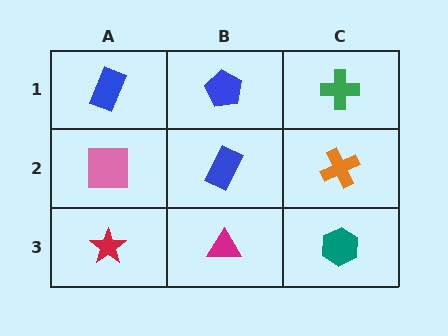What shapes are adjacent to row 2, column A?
A blue rectangle (row 1, column A), a red star (row 3, column A), a blue rectangle (row 2, column B).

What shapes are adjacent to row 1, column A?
A pink square (row 2, column A), a blue pentagon (row 1, column B).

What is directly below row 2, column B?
A magenta triangle.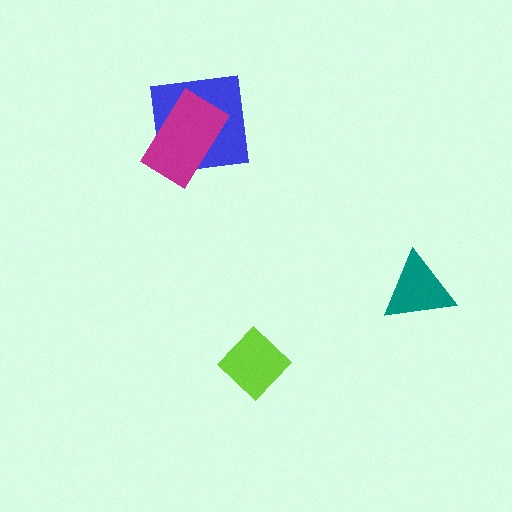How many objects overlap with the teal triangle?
0 objects overlap with the teal triangle.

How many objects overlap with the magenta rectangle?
1 object overlaps with the magenta rectangle.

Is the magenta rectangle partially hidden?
No, no other shape covers it.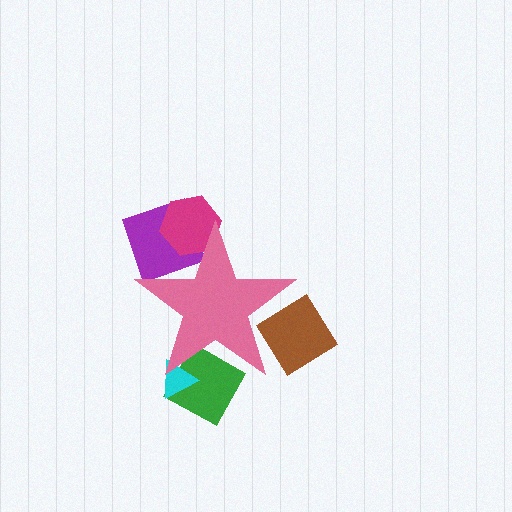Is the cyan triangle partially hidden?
Yes, the cyan triangle is partially hidden behind the pink star.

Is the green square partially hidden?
Yes, the green square is partially hidden behind the pink star.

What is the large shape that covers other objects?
A pink star.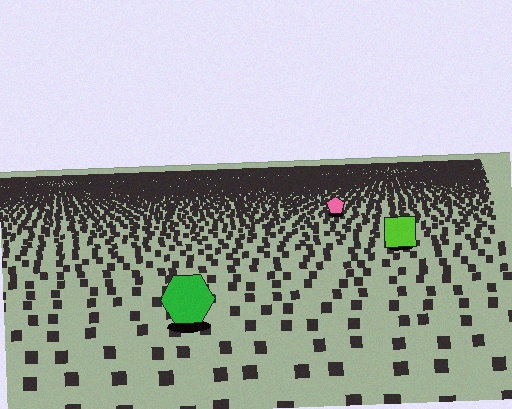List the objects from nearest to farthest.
From nearest to farthest: the green hexagon, the lime square, the pink pentagon.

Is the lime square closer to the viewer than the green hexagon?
No. The green hexagon is closer — you can tell from the texture gradient: the ground texture is coarser near it.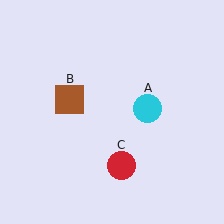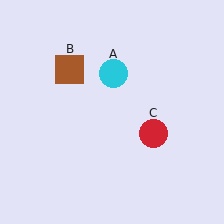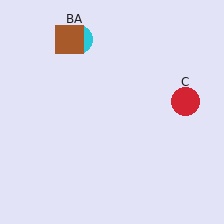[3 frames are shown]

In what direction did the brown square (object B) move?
The brown square (object B) moved up.